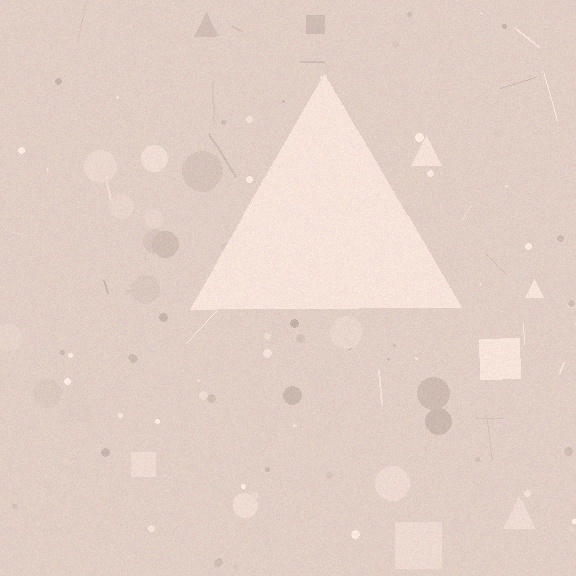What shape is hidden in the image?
A triangle is hidden in the image.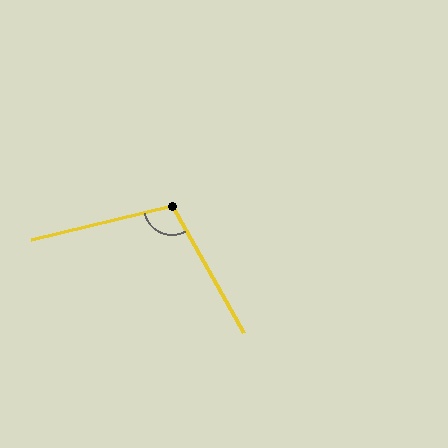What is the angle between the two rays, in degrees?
Approximately 106 degrees.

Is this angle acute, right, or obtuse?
It is obtuse.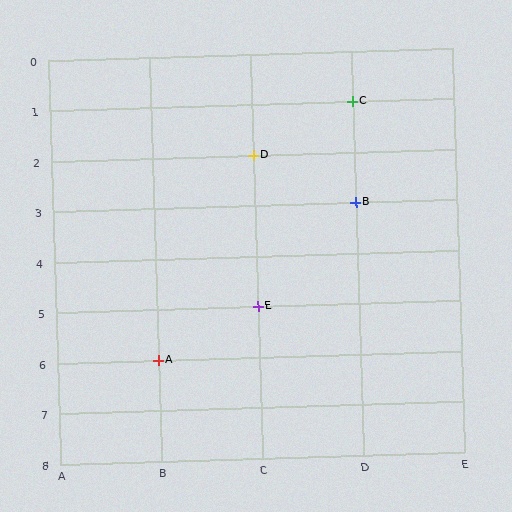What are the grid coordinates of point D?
Point D is at grid coordinates (C, 2).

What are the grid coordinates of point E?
Point E is at grid coordinates (C, 5).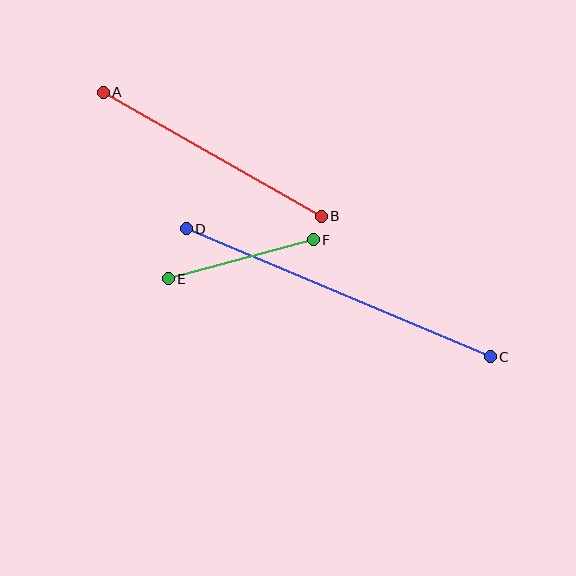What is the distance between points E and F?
The distance is approximately 150 pixels.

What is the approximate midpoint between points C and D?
The midpoint is at approximately (338, 293) pixels.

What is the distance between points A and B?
The distance is approximately 251 pixels.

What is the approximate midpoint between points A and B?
The midpoint is at approximately (212, 154) pixels.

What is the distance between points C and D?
The distance is approximately 330 pixels.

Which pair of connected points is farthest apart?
Points C and D are farthest apart.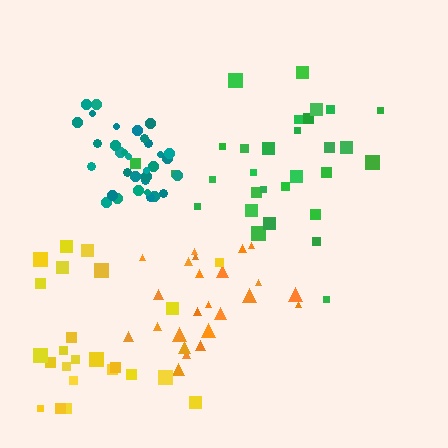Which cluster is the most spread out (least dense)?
Yellow.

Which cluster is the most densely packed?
Teal.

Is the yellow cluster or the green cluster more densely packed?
Green.